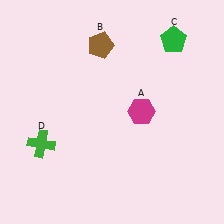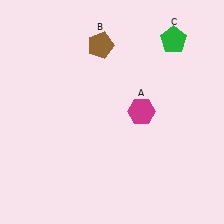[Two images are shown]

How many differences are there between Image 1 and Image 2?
There is 1 difference between the two images.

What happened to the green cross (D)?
The green cross (D) was removed in Image 2. It was in the bottom-left area of Image 1.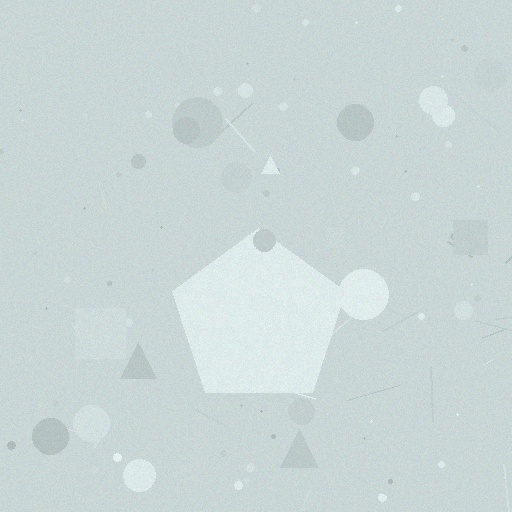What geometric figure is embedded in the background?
A pentagon is embedded in the background.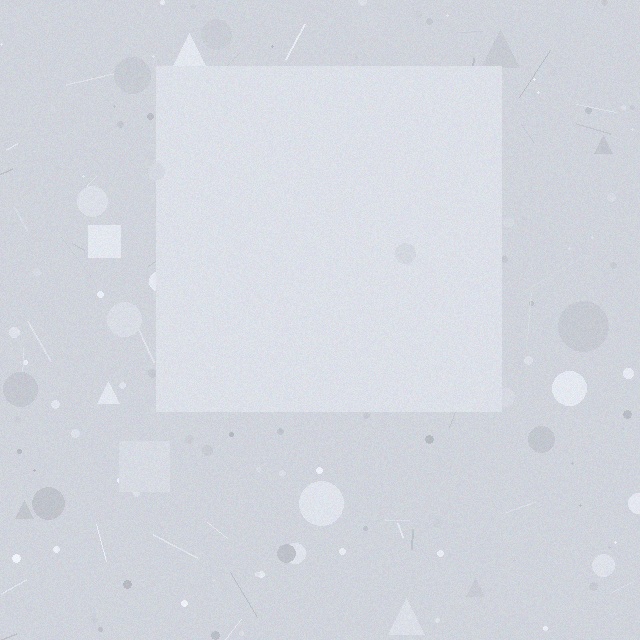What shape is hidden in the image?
A square is hidden in the image.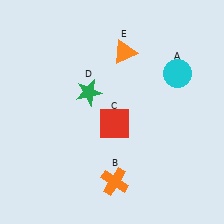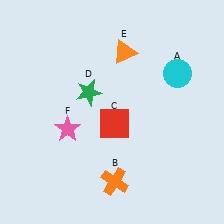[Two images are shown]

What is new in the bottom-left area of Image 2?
A pink star (F) was added in the bottom-left area of Image 2.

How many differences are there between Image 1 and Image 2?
There is 1 difference between the two images.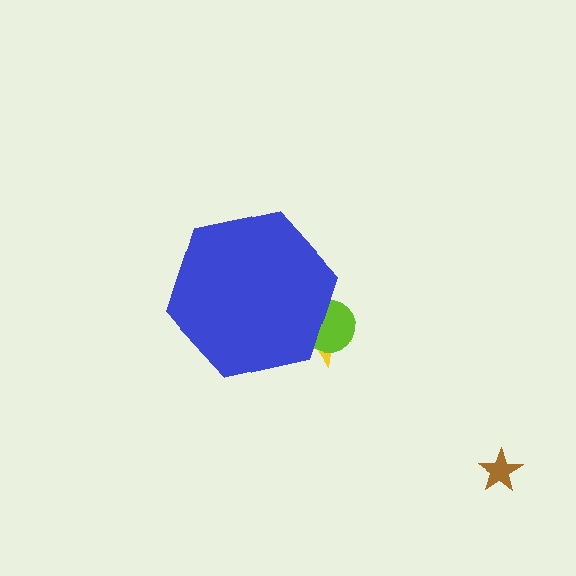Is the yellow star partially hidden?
Yes, the yellow star is partially hidden behind the blue hexagon.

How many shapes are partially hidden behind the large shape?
2 shapes are partially hidden.